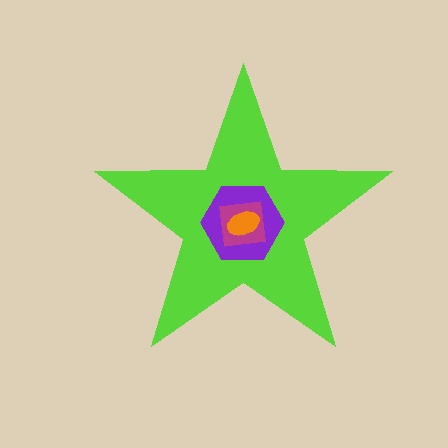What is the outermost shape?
The lime star.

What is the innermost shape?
The orange ellipse.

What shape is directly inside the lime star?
The purple hexagon.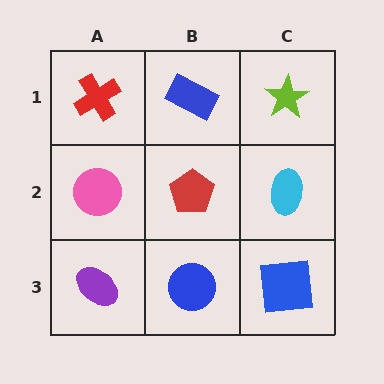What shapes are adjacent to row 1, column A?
A pink circle (row 2, column A), a blue rectangle (row 1, column B).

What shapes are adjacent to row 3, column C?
A cyan ellipse (row 2, column C), a blue circle (row 3, column B).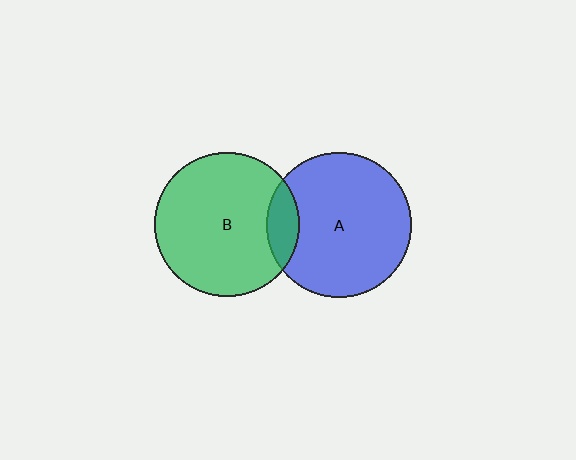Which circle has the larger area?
Circle A (blue).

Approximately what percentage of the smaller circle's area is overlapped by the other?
Approximately 15%.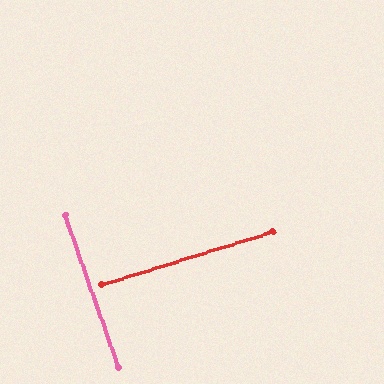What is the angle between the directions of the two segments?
Approximately 88 degrees.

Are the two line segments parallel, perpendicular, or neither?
Perpendicular — they meet at approximately 88°.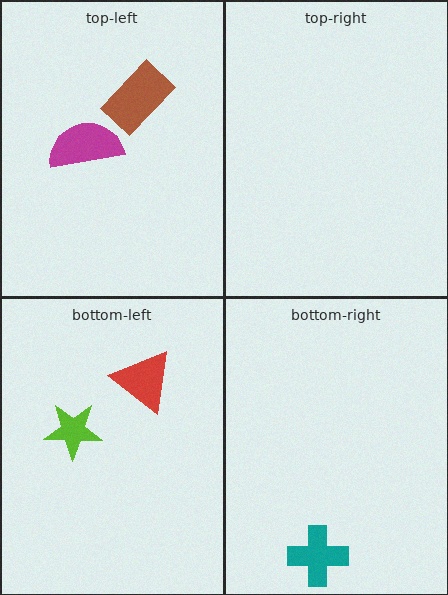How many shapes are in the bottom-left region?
2.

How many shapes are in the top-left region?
2.